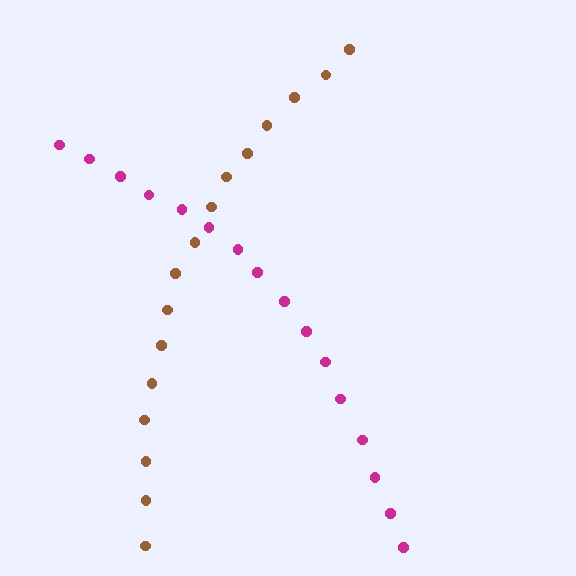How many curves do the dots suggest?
There are 2 distinct paths.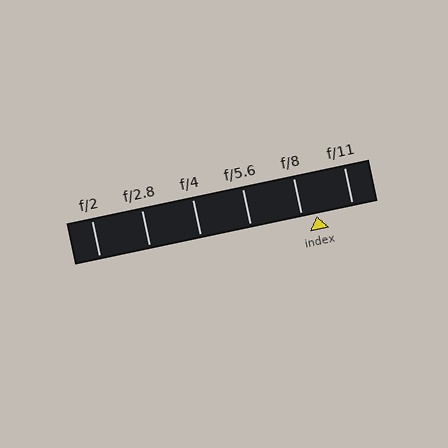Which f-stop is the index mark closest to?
The index mark is closest to f/8.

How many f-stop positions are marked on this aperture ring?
There are 6 f-stop positions marked.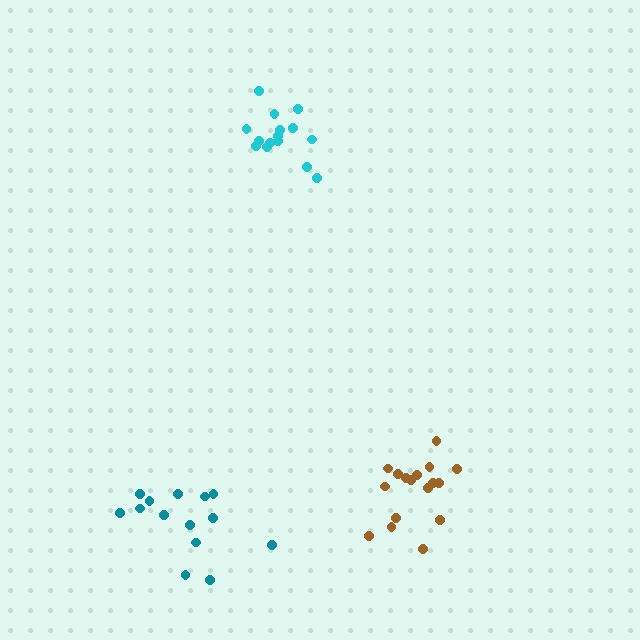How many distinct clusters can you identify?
There are 3 distinct clusters.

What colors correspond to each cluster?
The clusters are colored: teal, cyan, brown.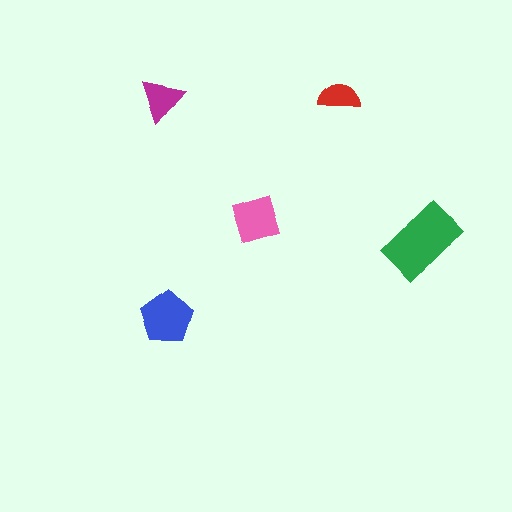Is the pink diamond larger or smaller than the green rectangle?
Smaller.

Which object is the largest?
The green rectangle.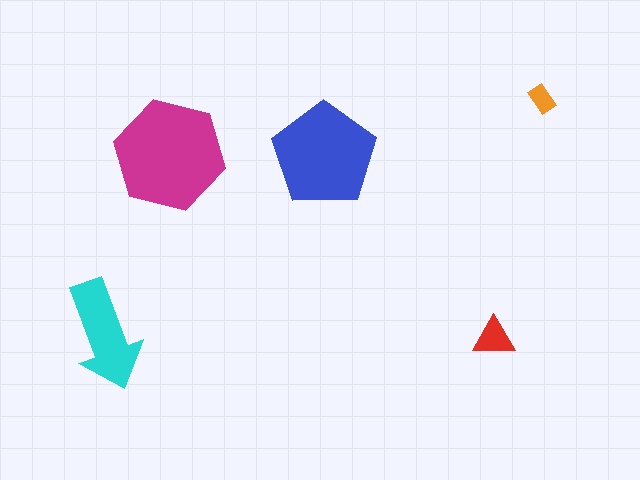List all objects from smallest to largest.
The orange rectangle, the red triangle, the cyan arrow, the blue pentagon, the magenta hexagon.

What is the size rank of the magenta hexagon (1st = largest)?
1st.